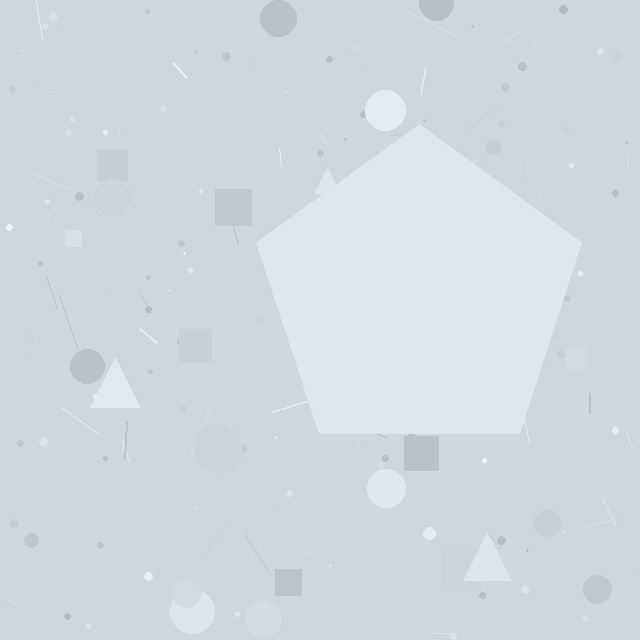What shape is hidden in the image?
A pentagon is hidden in the image.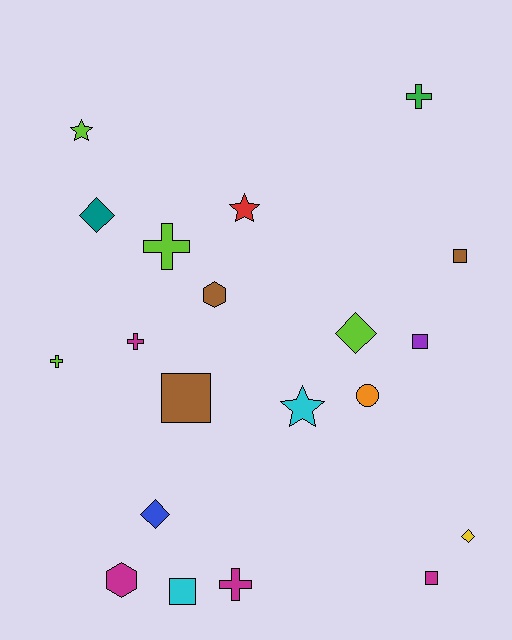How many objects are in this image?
There are 20 objects.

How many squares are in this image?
There are 5 squares.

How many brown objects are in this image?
There are 3 brown objects.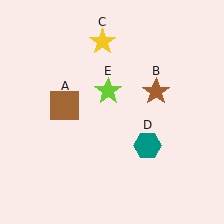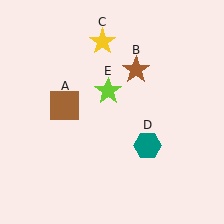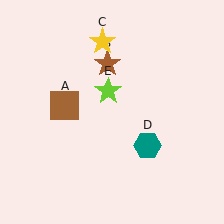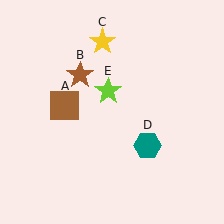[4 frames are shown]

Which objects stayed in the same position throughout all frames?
Brown square (object A) and yellow star (object C) and teal hexagon (object D) and lime star (object E) remained stationary.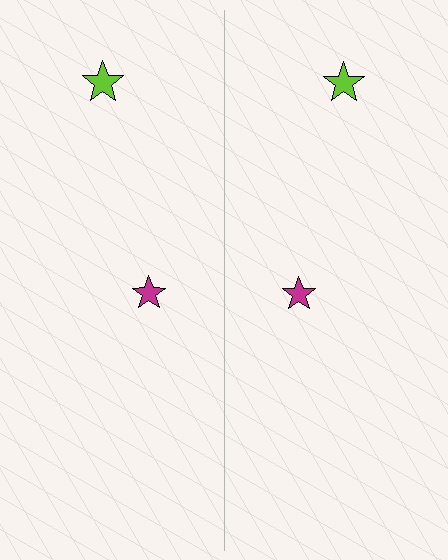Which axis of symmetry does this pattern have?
The pattern has a vertical axis of symmetry running through the center of the image.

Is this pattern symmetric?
Yes, this pattern has bilateral (reflection) symmetry.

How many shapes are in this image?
There are 4 shapes in this image.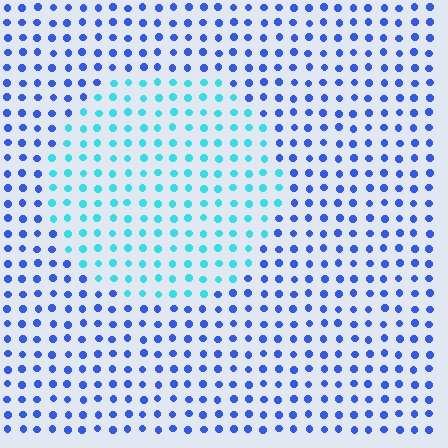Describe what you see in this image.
The image is filled with small blue elements in a uniform arrangement. A circle-shaped region is visible where the elements are tinted to a slightly different hue, forming a subtle color boundary.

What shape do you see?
I see a circle.